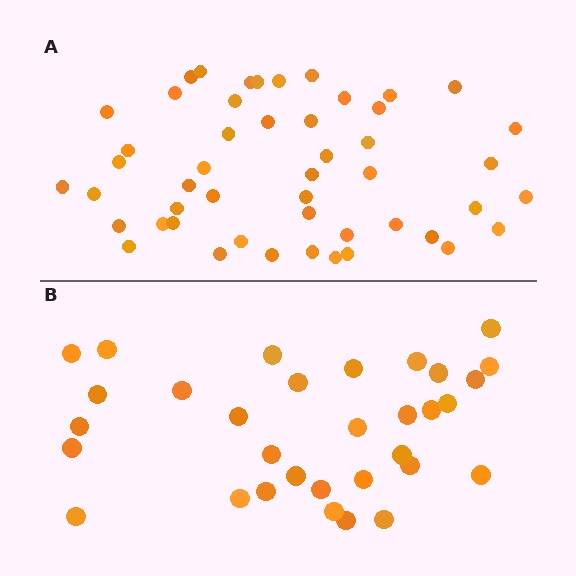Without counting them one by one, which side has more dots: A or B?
Region A (the top region) has more dots.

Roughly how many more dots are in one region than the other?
Region A has approximately 15 more dots than region B.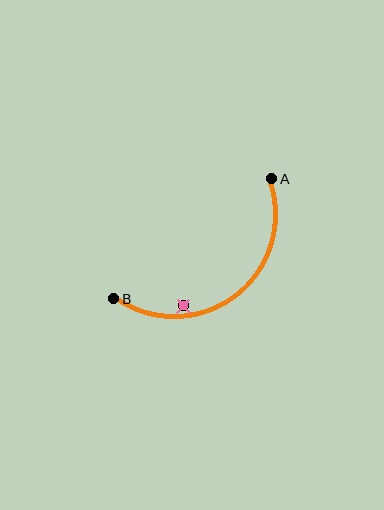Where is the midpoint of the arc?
The arc midpoint is the point on the curve farthest from the straight line joining A and B. It sits below and to the right of that line.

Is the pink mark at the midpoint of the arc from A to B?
No — the pink mark does not lie on the arc at all. It sits slightly inside the curve.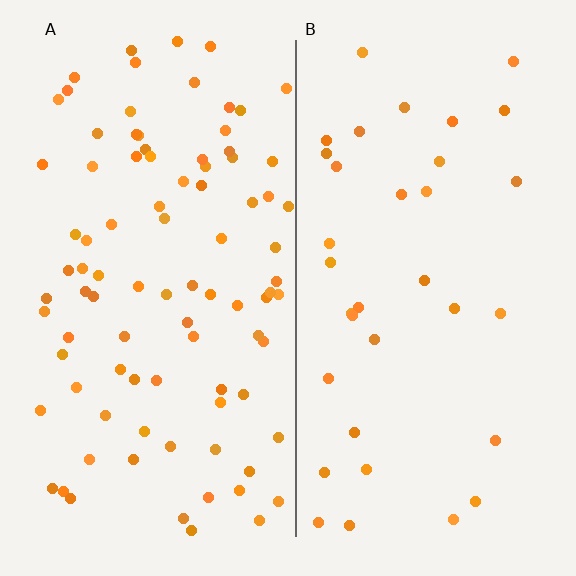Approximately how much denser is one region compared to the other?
Approximately 2.6× — region A over region B.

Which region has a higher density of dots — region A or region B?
A (the left).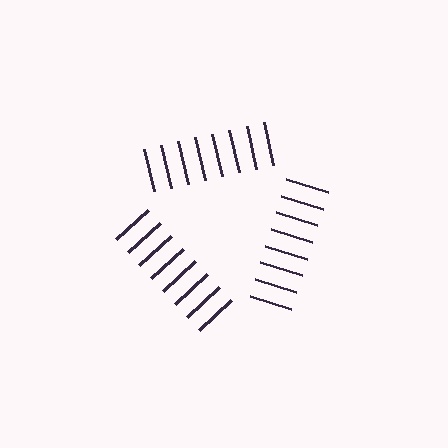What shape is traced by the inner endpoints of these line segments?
An illusory triangle — the line segments terminate on its edges but no continuous stroke is drawn.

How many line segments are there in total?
24 — 8 along each of the 3 edges.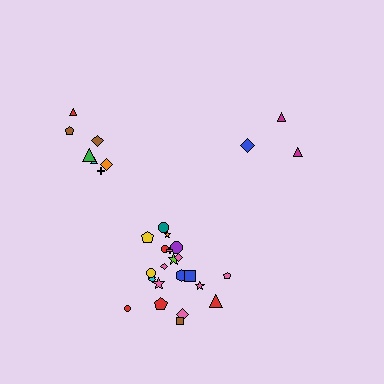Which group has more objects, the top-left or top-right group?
The top-left group.